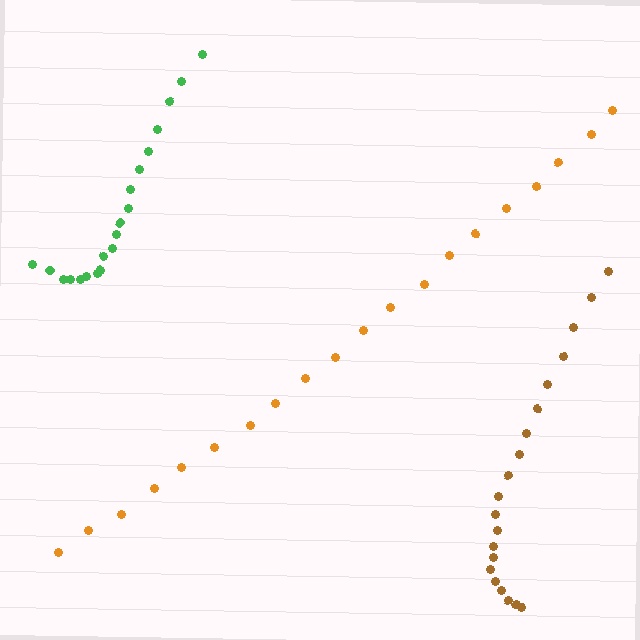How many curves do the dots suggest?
There are 3 distinct paths.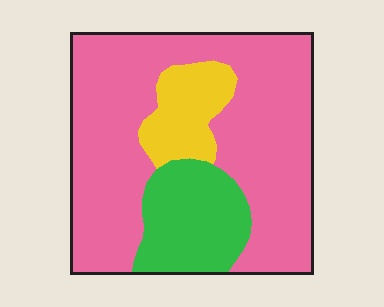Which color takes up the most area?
Pink, at roughly 70%.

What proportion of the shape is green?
Green takes up about one fifth (1/5) of the shape.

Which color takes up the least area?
Yellow, at roughly 10%.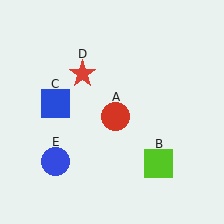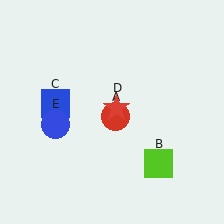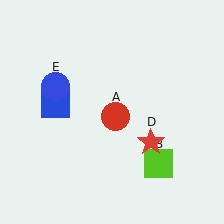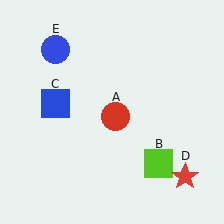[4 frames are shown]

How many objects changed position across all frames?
2 objects changed position: red star (object D), blue circle (object E).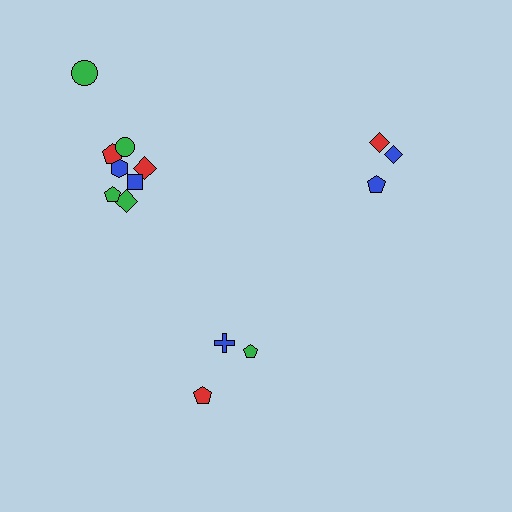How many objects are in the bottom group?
There are 3 objects.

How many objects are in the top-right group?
There are 3 objects.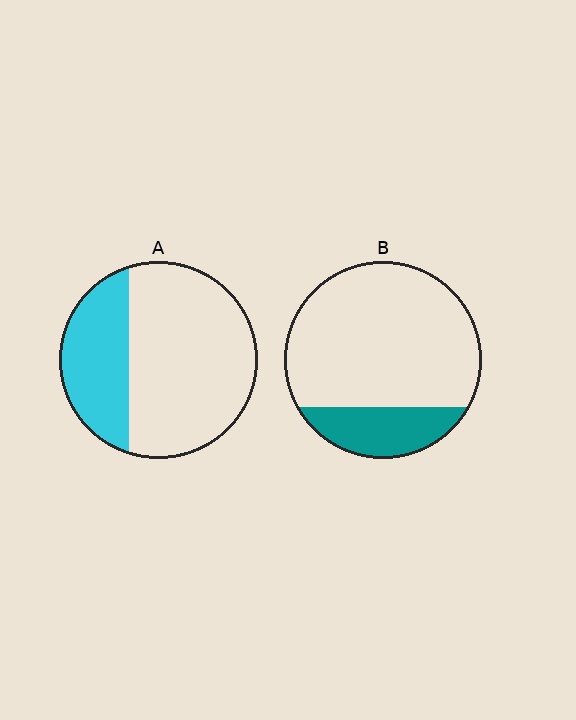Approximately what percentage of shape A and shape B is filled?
A is approximately 30% and B is approximately 20%.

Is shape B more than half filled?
No.